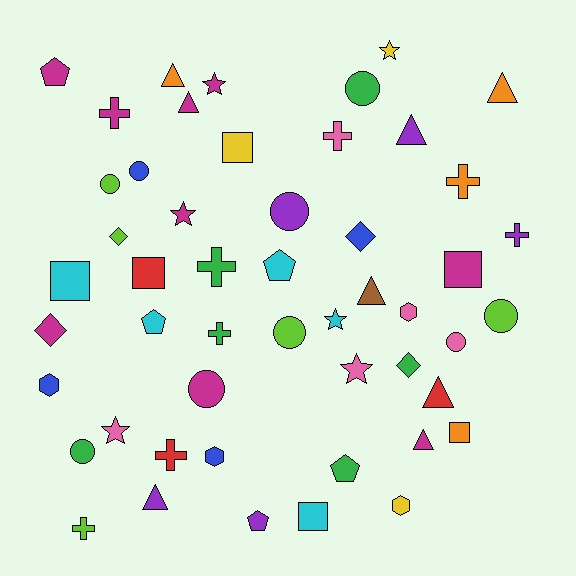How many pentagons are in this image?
There are 5 pentagons.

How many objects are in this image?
There are 50 objects.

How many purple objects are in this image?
There are 5 purple objects.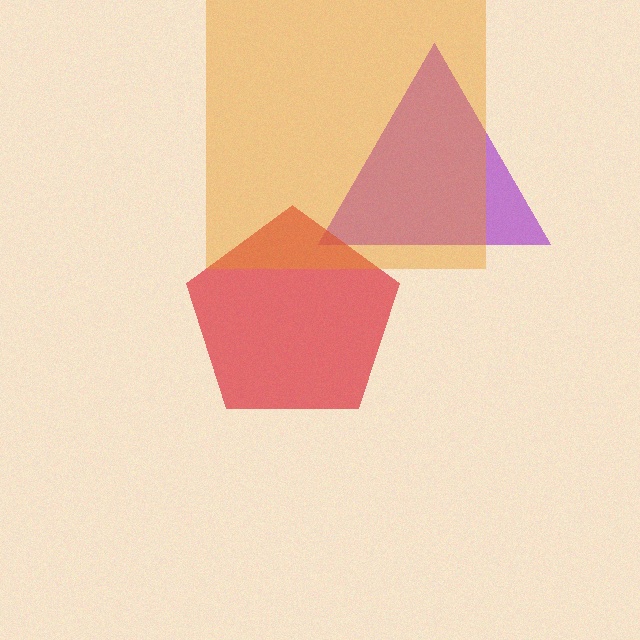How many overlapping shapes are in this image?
There are 3 overlapping shapes in the image.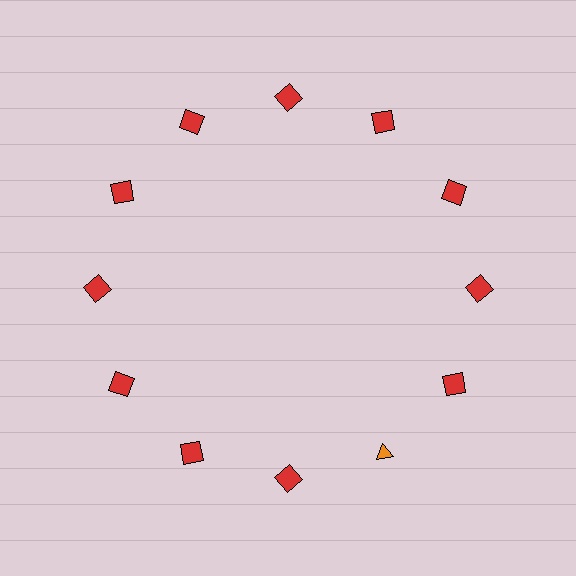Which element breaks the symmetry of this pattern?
The orange triangle at roughly the 5 o'clock position breaks the symmetry. All other shapes are red squares.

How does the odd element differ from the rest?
It differs in both color (orange instead of red) and shape (triangle instead of square).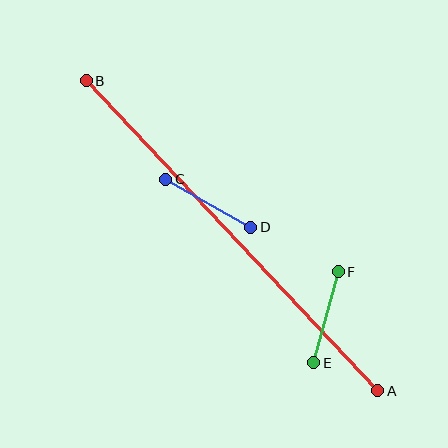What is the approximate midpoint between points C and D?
The midpoint is at approximately (208, 203) pixels.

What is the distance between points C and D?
The distance is approximately 98 pixels.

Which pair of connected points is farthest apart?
Points A and B are farthest apart.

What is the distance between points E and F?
The distance is approximately 94 pixels.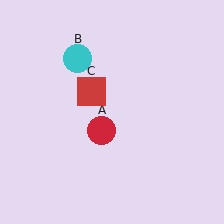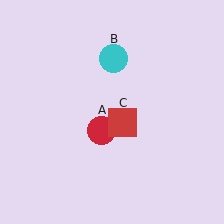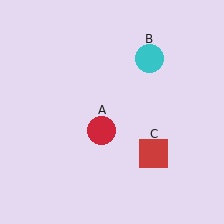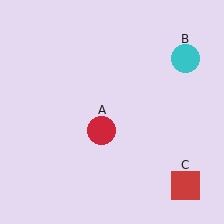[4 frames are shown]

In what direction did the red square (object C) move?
The red square (object C) moved down and to the right.